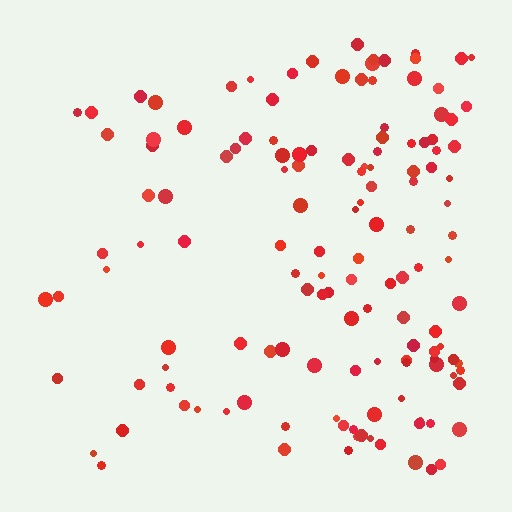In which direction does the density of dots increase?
From left to right, with the right side densest.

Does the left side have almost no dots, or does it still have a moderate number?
Still a moderate number, just noticeably fewer than the right.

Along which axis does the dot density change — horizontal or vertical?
Horizontal.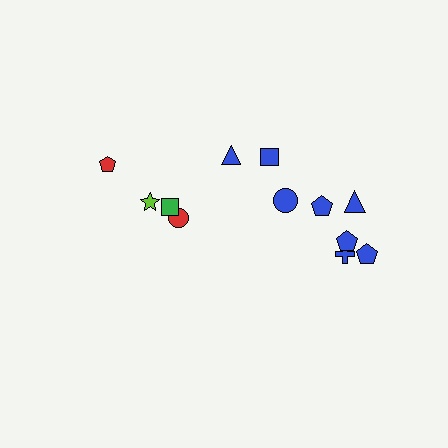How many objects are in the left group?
There are 4 objects.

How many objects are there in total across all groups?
There are 12 objects.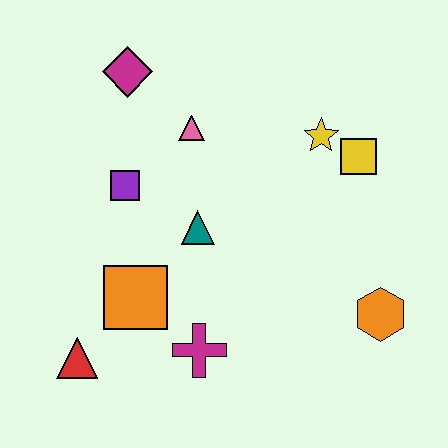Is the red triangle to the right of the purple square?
No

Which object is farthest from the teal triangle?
The orange hexagon is farthest from the teal triangle.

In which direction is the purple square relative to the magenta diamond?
The purple square is below the magenta diamond.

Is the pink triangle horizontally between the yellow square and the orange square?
Yes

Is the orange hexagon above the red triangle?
Yes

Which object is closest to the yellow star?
The yellow square is closest to the yellow star.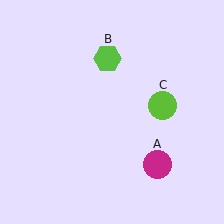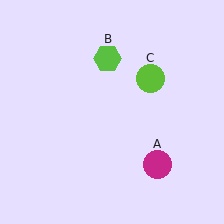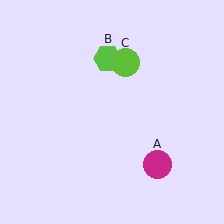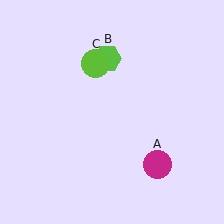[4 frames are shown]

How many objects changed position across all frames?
1 object changed position: lime circle (object C).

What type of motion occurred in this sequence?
The lime circle (object C) rotated counterclockwise around the center of the scene.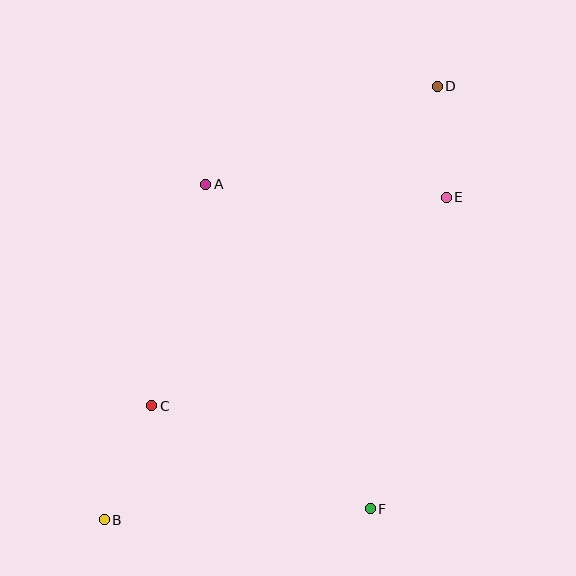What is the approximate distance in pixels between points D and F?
The distance between D and F is approximately 428 pixels.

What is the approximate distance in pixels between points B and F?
The distance between B and F is approximately 267 pixels.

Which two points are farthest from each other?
Points B and D are farthest from each other.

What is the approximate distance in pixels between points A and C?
The distance between A and C is approximately 228 pixels.